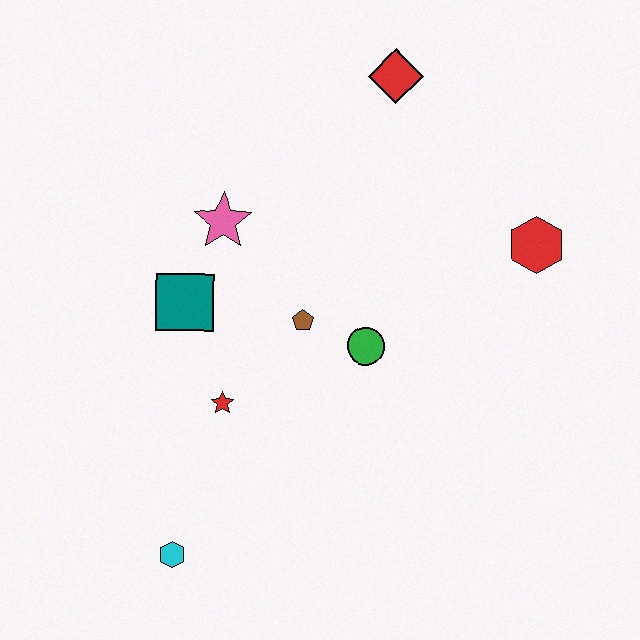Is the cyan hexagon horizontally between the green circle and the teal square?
No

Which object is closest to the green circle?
The brown pentagon is closest to the green circle.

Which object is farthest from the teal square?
The red hexagon is farthest from the teal square.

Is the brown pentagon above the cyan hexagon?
Yes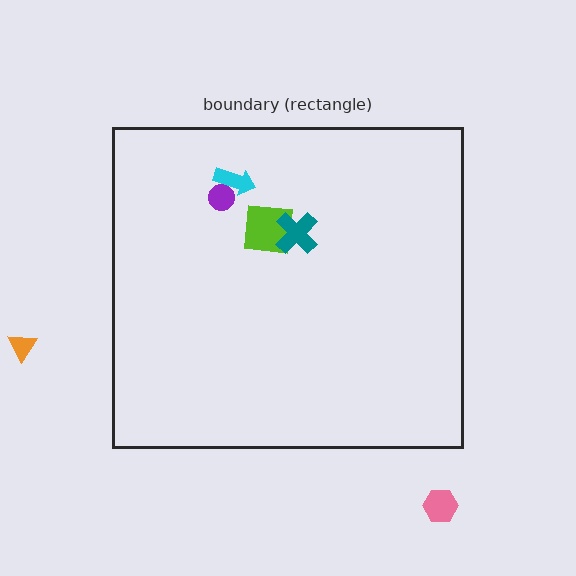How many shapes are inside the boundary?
4 inside, 2 outside.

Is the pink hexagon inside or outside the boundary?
Outside.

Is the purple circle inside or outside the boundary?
Inside.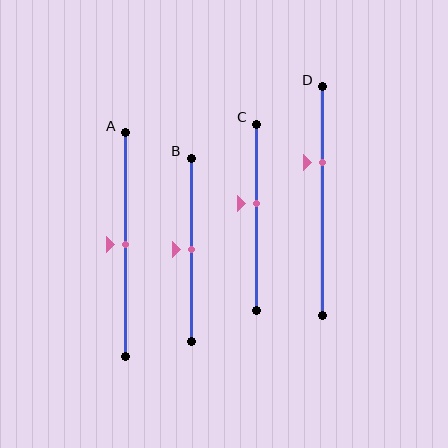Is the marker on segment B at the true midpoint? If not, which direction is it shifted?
Yes, the marker on segment B is at the true midpoint.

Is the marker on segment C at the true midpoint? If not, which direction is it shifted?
No, the marker on segment C is shifted upward by about 7% of the segment length.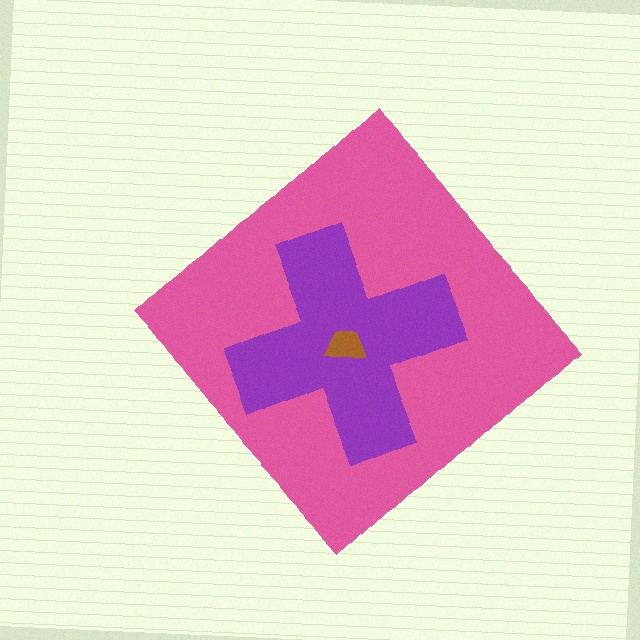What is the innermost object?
The brown trapezoid.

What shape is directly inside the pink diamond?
The purple cross.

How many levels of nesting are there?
3.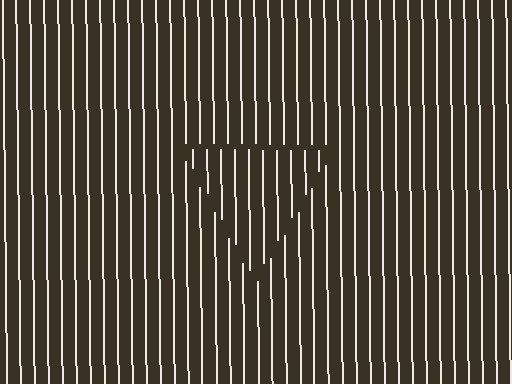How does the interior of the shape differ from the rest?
The interior of the shape contains the same grating, shifted by half a period — the contour is defined by the phase discontinuity where line-ends from the inner and outer gratings abut.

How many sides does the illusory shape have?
3 sides — the line-ends trace a triangle.